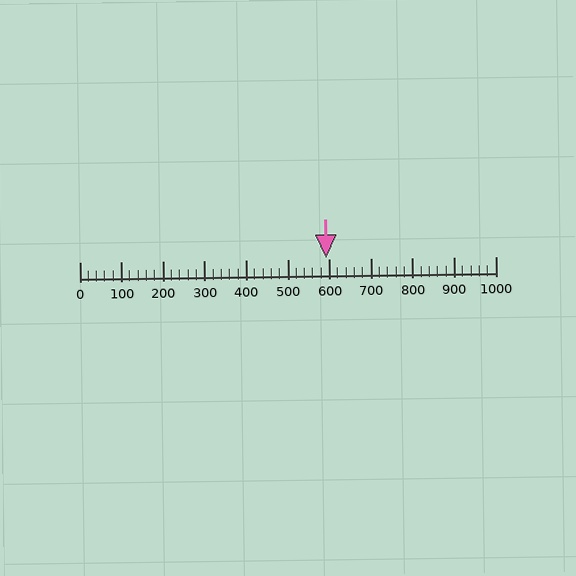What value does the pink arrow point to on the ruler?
The pink arrow points to approximately 593.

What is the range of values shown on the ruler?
The ruler shows values from 0 to 1000.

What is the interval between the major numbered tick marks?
The major tick marks are spaced 100 units apart.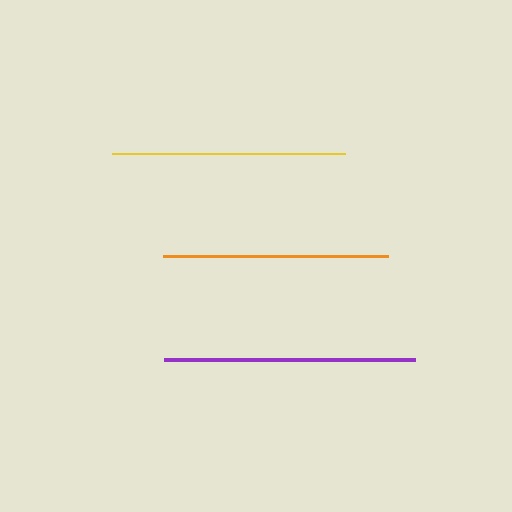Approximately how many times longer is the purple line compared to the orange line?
The purple line is approximately 1.1 times the length of the orange line.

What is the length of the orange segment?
The orange segment is approximately 226 pixels long.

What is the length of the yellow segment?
The yellow segment is approximately 233 pixels long.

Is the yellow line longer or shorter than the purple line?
The purple line is longer than the yellow line.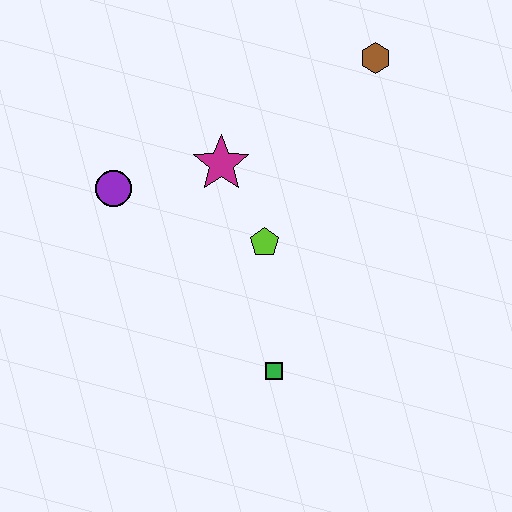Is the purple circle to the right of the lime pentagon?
No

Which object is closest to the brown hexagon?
The magenta star is closest to the brown hexagon.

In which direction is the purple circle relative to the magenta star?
The purple circle is to the left of the magenta star.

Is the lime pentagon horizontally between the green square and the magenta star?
Yes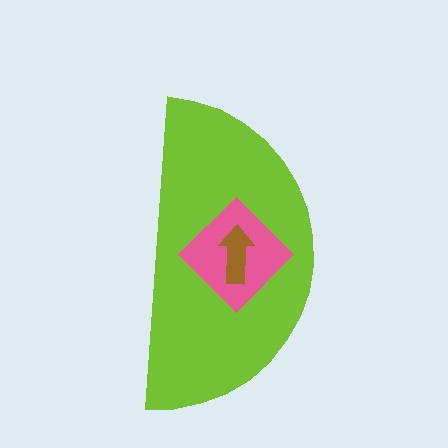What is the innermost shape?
The brown arrow.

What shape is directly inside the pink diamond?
The brown arrow.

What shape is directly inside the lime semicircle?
The pink diamond.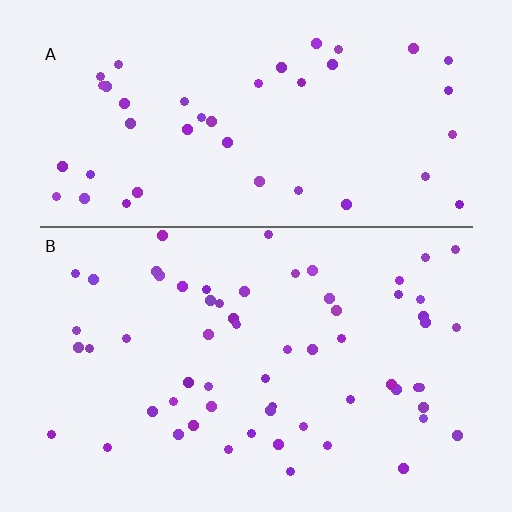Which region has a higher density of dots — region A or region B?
B (the bottom).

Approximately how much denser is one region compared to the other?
Approximately 1.4× — region B over region A.